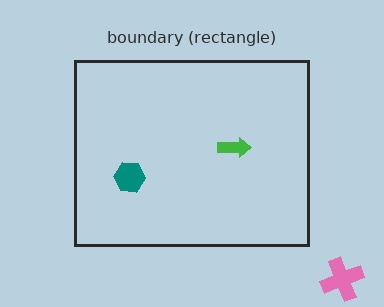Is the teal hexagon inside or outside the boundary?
Inside.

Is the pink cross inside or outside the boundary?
Outside.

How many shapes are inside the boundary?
2 inside, 1 outside.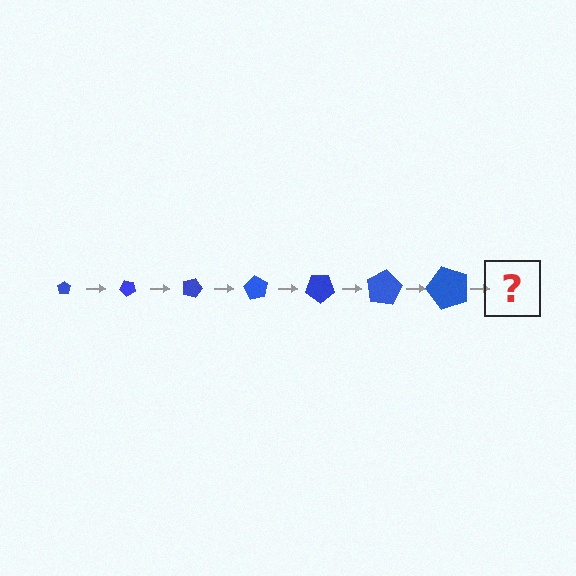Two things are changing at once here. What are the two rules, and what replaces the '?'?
The two rules are that the pentagon grows larger each step and it rotates 45 degrees each step. The '?' should be a pentagon, larger than the previous one and rotated 315 degrees from the start.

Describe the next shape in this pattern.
It should be a pentagon, larger than the previous one and rotated 315 degrees from the start.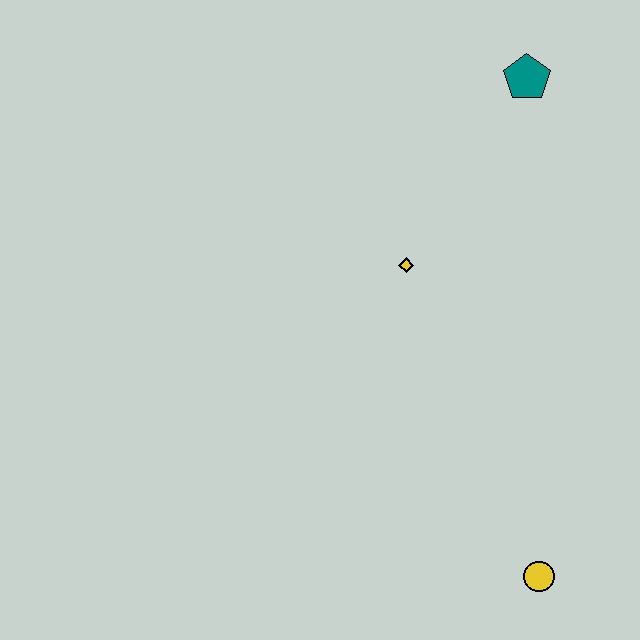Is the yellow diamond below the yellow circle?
No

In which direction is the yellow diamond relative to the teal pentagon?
The yellow diamond is below the teal pentagon.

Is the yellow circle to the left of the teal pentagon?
No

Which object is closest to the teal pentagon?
The yellow diamond is closest to the teal pentagon.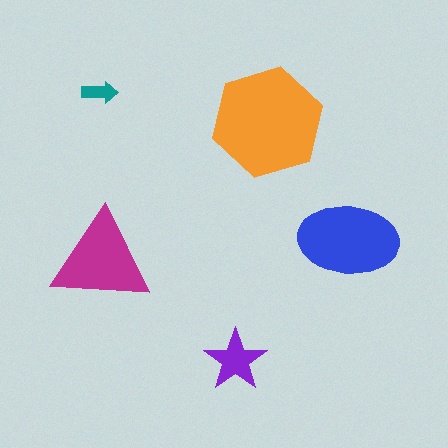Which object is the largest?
The orange hexagon.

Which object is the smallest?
The teal arrow.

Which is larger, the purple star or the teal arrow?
The purple star.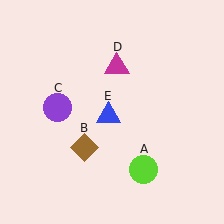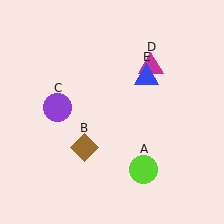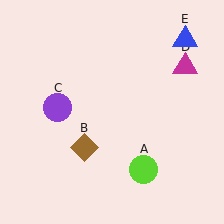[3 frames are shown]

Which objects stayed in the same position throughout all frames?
Lime circle (object A) and brown diamond (object B) and purple circle (object C) remained stationary.